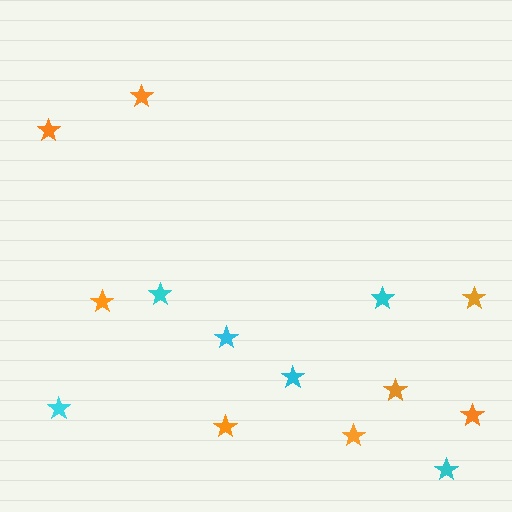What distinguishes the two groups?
There are 2 groups: one group of orange stars (8) and one group of cyan stars (6).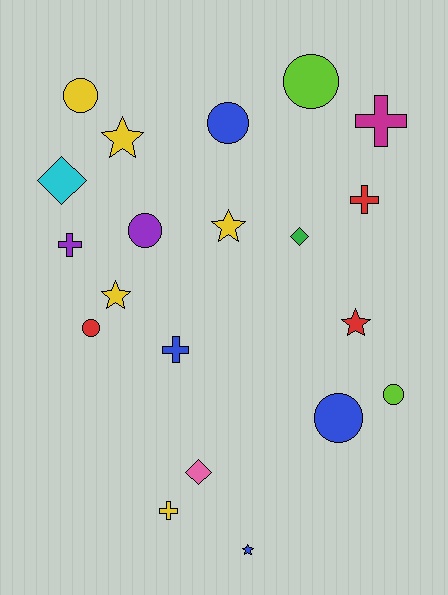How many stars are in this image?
There are 5 stars.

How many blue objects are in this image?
There are 4 blue objects.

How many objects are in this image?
There are 20 objects.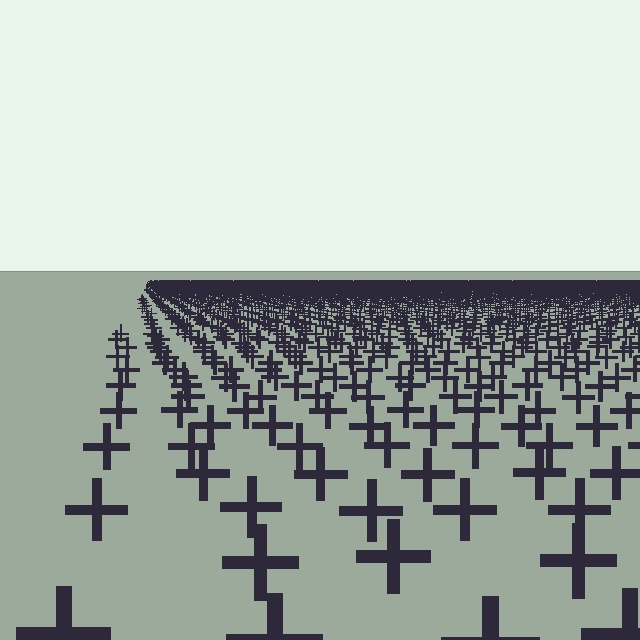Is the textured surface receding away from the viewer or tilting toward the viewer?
The surface is receding away from the viewer. Texture elements get smaller and denser toward the top.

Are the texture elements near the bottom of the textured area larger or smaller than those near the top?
Larger. Near the bottom, elements are closer to the viewer and appear at a bigger on-screen size.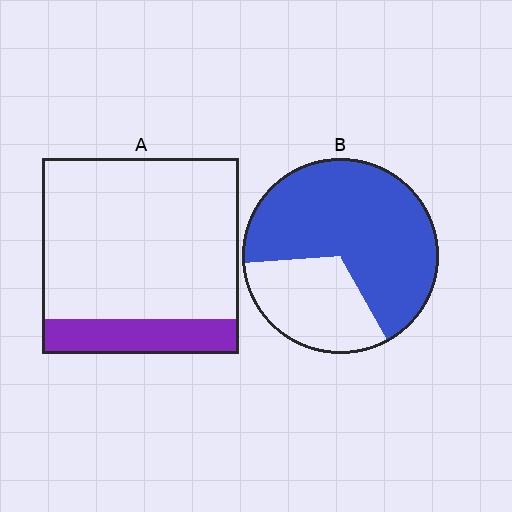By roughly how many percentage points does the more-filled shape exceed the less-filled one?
By roughly 50 percentage points (B over A).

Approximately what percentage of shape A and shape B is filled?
A is approximately 20% and B is approximately 70%.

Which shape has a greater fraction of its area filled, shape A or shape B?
Shape B.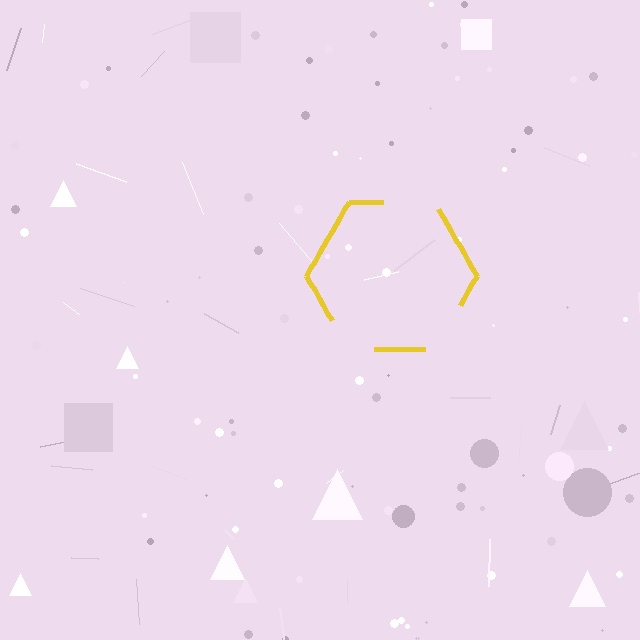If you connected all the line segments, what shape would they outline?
They would outline a hexagon.